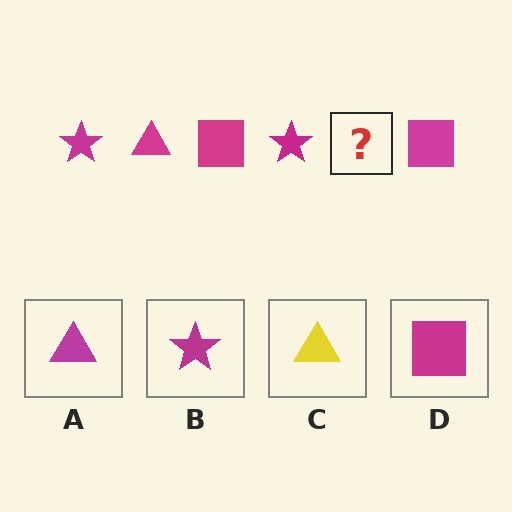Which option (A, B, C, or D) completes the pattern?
A.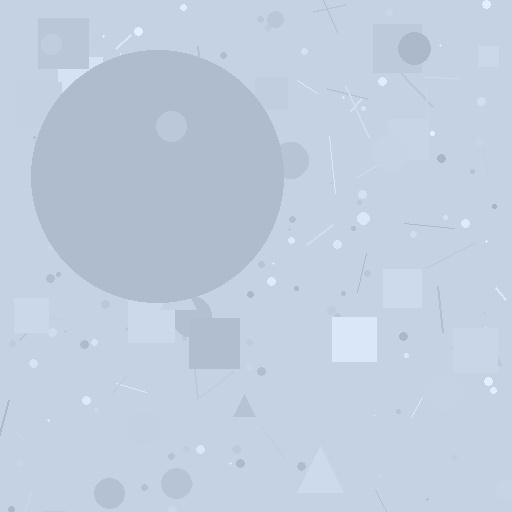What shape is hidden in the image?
A circle is hidden in the image.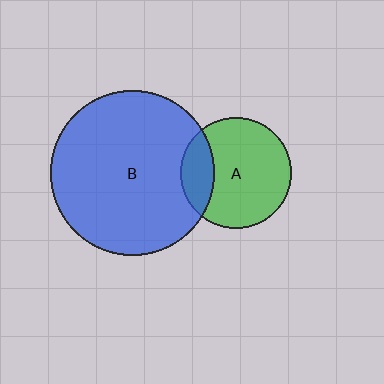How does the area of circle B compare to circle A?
Approximately 2.2 times.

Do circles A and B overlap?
Yes.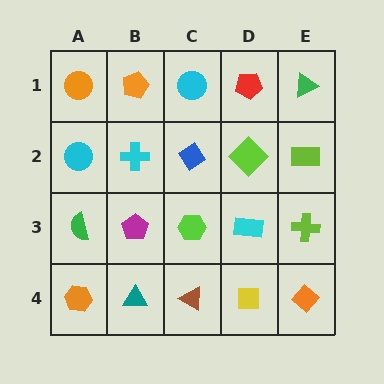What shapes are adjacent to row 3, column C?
A blue diamond (row 2, column C), a brown triangle (row 4, column C), a magenta pentagon (row 3, column B), a cyan rectangle (row 3, column D).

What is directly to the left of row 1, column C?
An orange pentagon.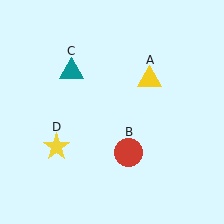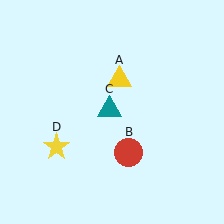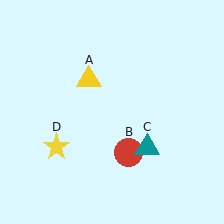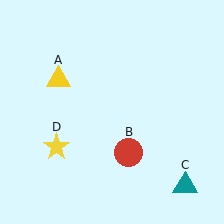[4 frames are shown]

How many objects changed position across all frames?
2 objects changed position: yellow triangle (object A), teal triangle (object C).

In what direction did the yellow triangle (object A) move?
The yellow triangle (object A) moved left.